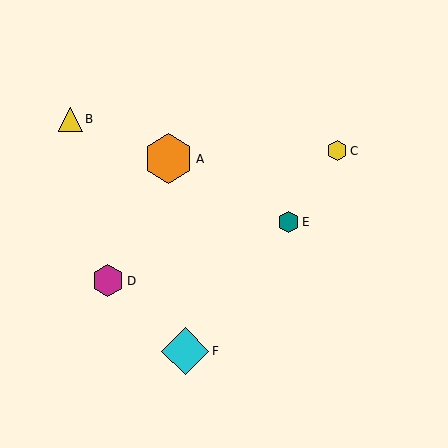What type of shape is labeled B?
Shape B is a yellow triangle.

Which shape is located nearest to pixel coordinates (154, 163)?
The orange hexagon (labeled A) at (169, 159) is nearest to that location.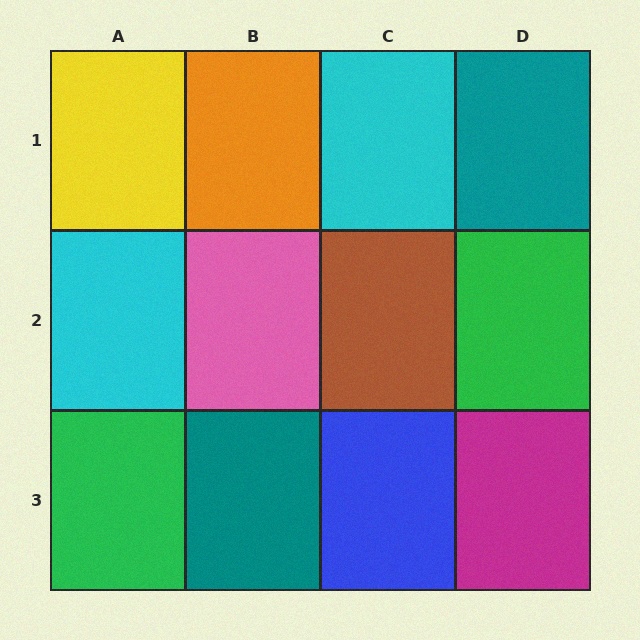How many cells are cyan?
2 cells are cyan.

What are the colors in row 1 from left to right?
Yellow, orange, cyan, teal.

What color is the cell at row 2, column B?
Pink.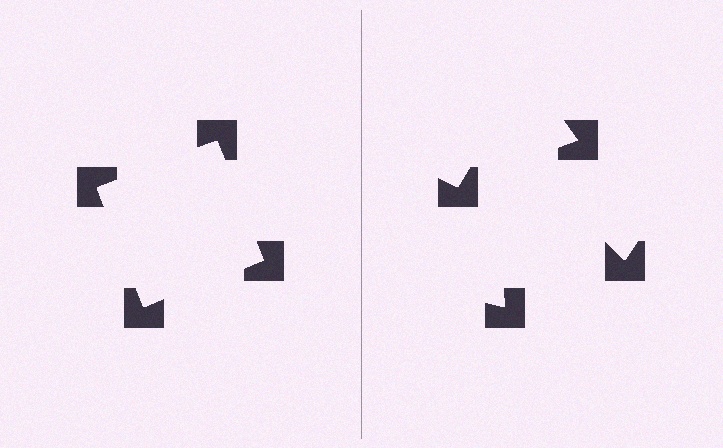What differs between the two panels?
The notched squares are positioned identically on both sides; only the wedge orientations differ. On the left they align to a square; on the right they are misaligned.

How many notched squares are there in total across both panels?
8 — 4 on each side.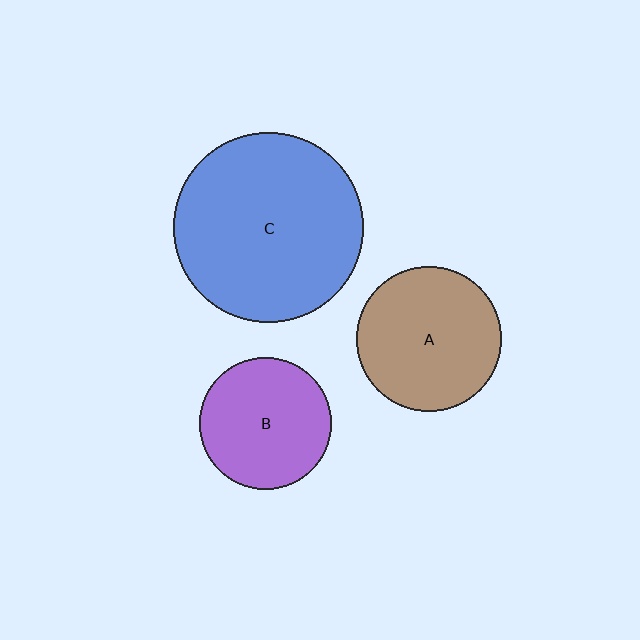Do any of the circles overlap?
No, none of the circles overlap.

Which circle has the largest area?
Circle C (blue).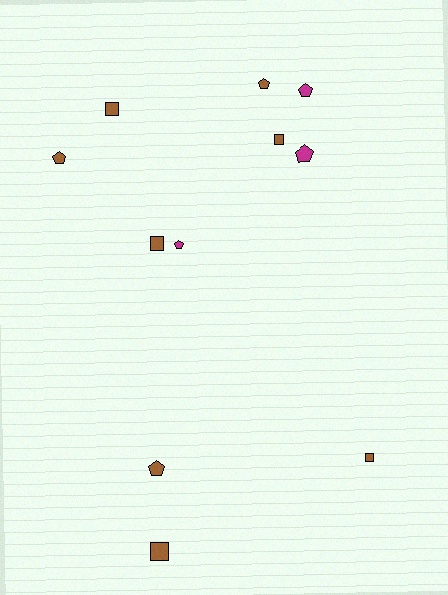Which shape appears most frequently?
Pentagon, with 6 objects.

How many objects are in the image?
There are 11 objects.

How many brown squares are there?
There are 5 brown squares.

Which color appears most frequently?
Brown, with 8 objects.